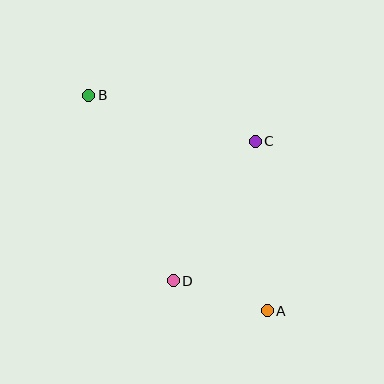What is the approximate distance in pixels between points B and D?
The distance between B and D is approximately 204 pixels.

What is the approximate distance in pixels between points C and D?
The distance between C and D is approximately 162 pixels.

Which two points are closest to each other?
Points A and D are closest to each other.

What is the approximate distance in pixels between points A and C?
The distance between A and C is approximately 170 pixels.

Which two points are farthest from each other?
Points A and B are farthest from each other.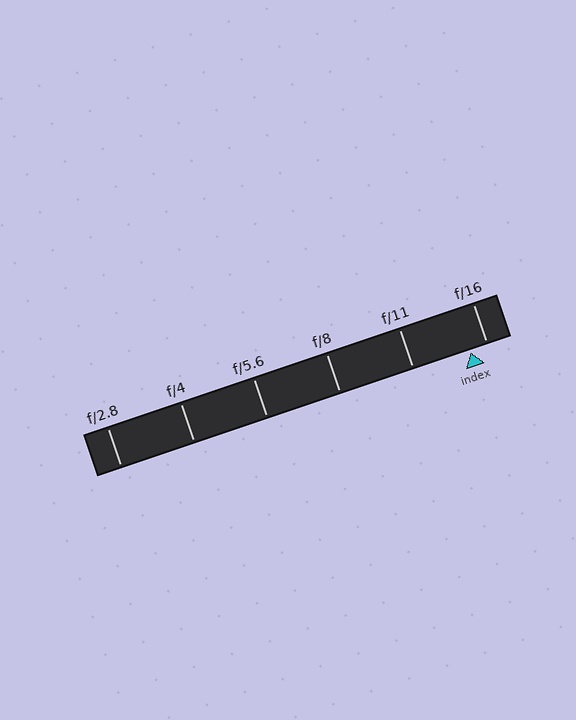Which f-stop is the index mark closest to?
The index mark is closest to f/16.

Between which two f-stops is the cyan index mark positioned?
The index mark is between f/11 and f/16.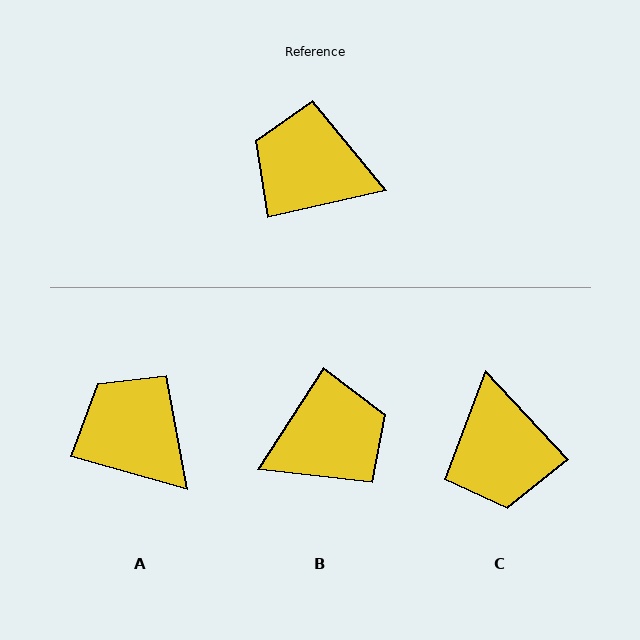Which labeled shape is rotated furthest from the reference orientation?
B, about 136 degrees away.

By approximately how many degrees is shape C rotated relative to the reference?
Approximately 120 degrees counter-clockwise.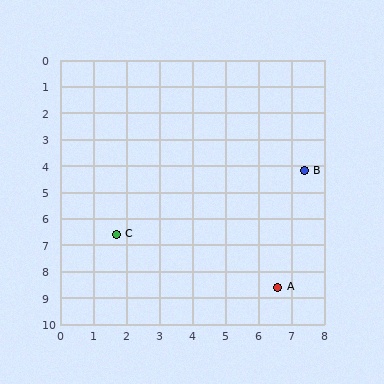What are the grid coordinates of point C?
Point C is at approximately (1.7, 6.6).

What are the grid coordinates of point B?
Point B is at approximately (7.4, 4.2).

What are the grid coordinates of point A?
Point A is at approximately (6.6, 8.6).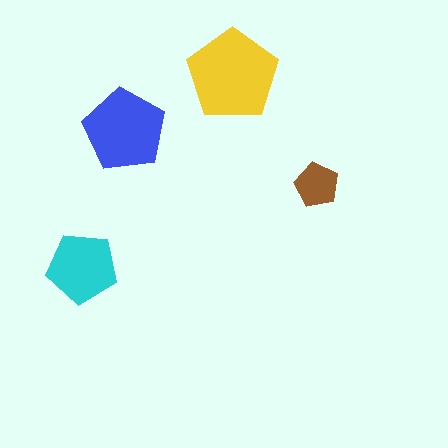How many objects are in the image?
There are 4 objects in the image.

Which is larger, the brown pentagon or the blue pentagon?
The blue one.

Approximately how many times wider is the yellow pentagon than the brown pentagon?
About 2 times wider.